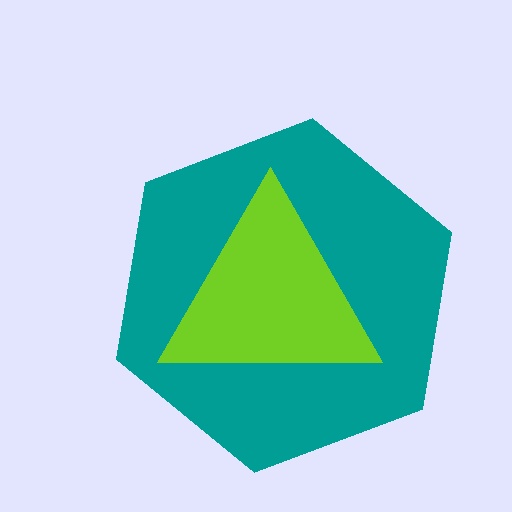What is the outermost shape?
The teal hexagon.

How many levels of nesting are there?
2.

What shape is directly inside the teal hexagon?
The lime triangle.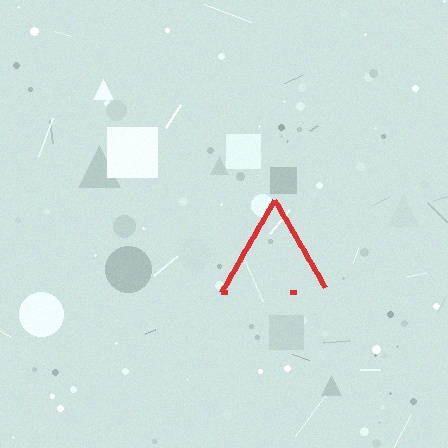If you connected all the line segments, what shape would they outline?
They would outline a triangle.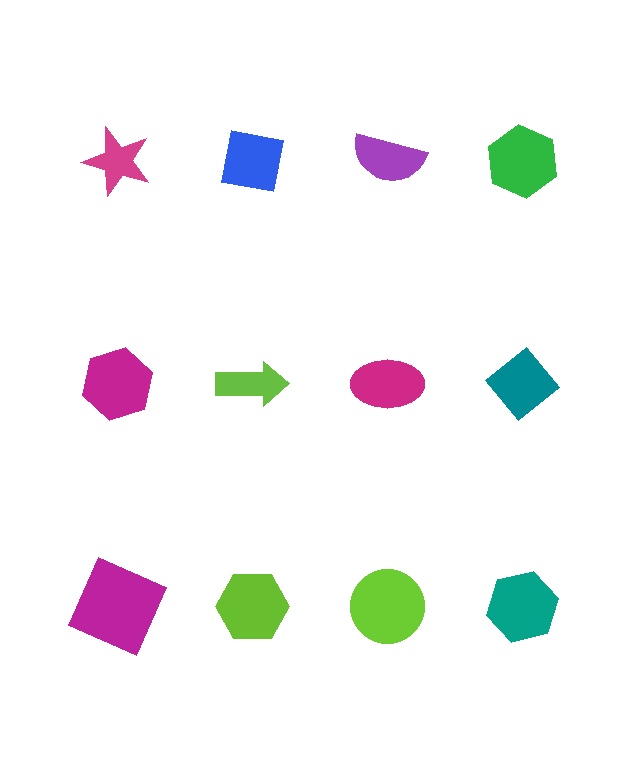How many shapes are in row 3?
4 shapes.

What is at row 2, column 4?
A teal diamond.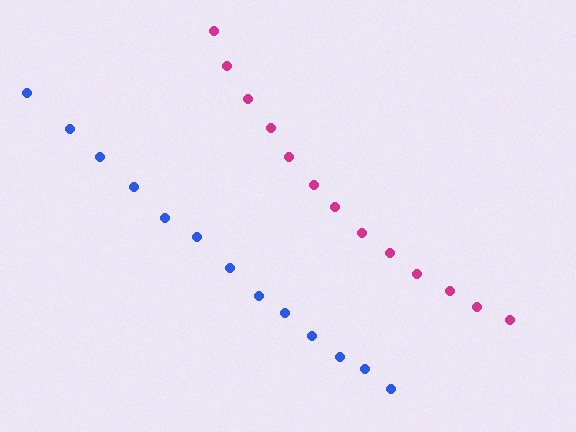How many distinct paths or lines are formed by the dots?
There are 2 distinct paths.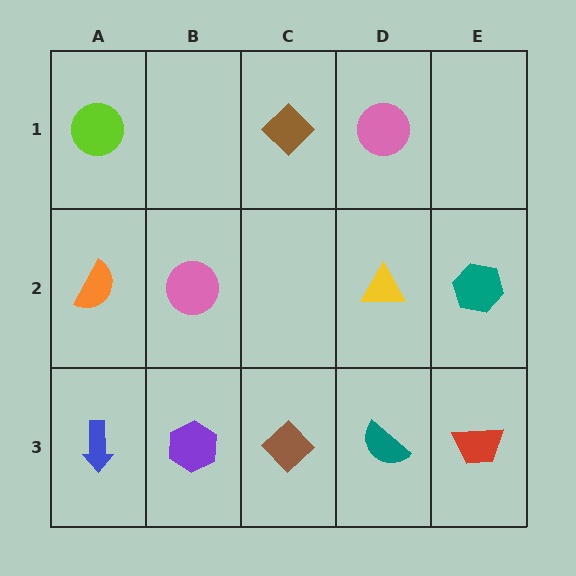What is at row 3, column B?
A purple hexagon.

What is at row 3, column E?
A red trapezoid.